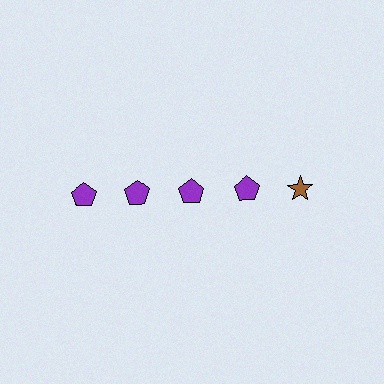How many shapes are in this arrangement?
There are 5 shapes arranged in a grid pattern.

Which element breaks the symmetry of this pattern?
The brown star in the top row, rightmost column breaks the symmetry. All other shapes are purple pentagons.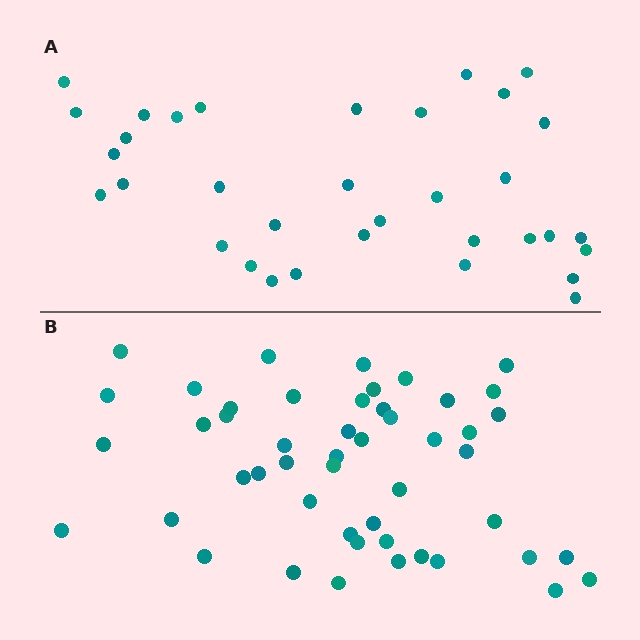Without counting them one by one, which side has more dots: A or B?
Region B (the bottom region) has more dots.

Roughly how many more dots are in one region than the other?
Region B has approximately 15 more dots than region A.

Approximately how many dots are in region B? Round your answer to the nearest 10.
About 50 dots. (The exact count is 49, which rounds to 50.)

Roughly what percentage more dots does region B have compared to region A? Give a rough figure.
About 45% more.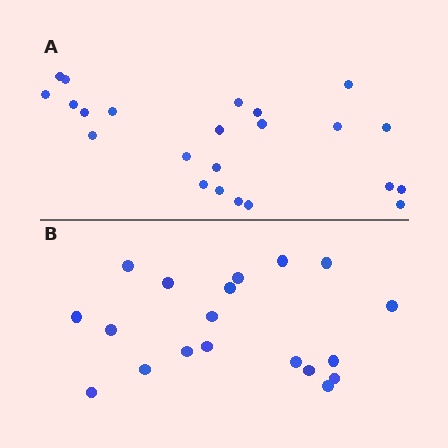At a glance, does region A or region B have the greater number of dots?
Region A (the top region) has more dots.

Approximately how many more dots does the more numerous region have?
Region A has about 4 more dots than region B.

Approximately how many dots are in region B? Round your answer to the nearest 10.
About 20 dots. (The exact count is 19, which rounds to 20.)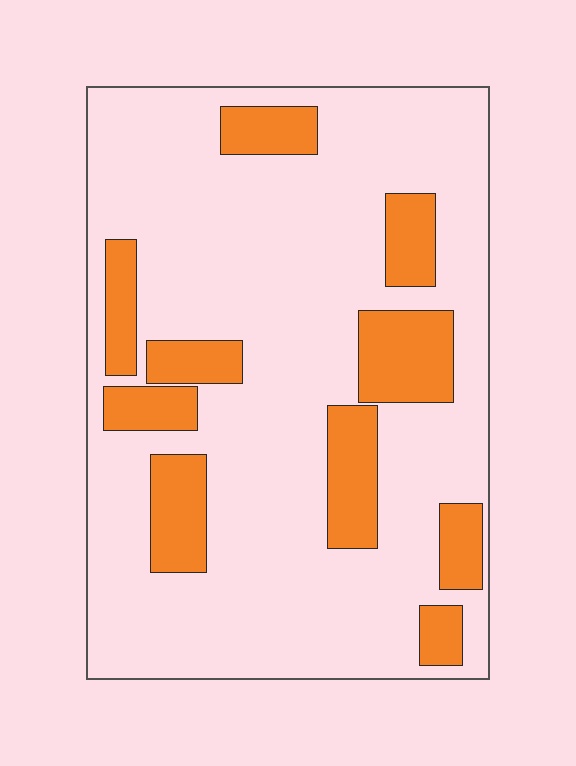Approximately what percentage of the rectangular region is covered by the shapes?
Approximately 20%.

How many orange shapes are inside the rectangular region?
10.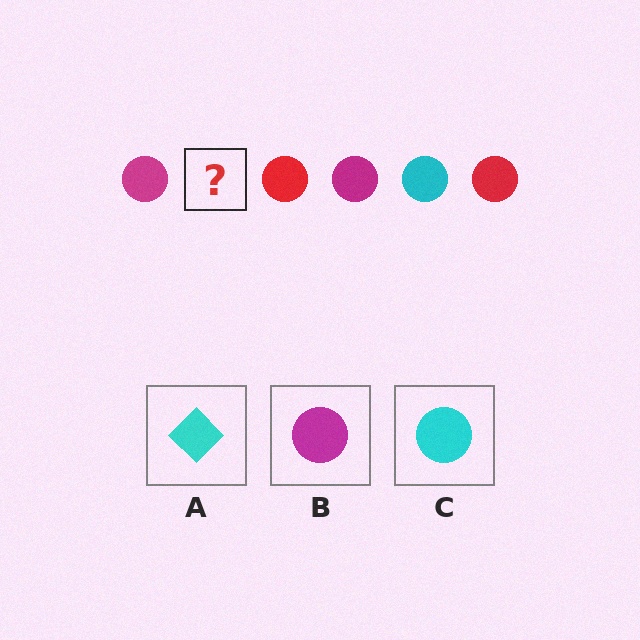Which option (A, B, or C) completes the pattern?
C.